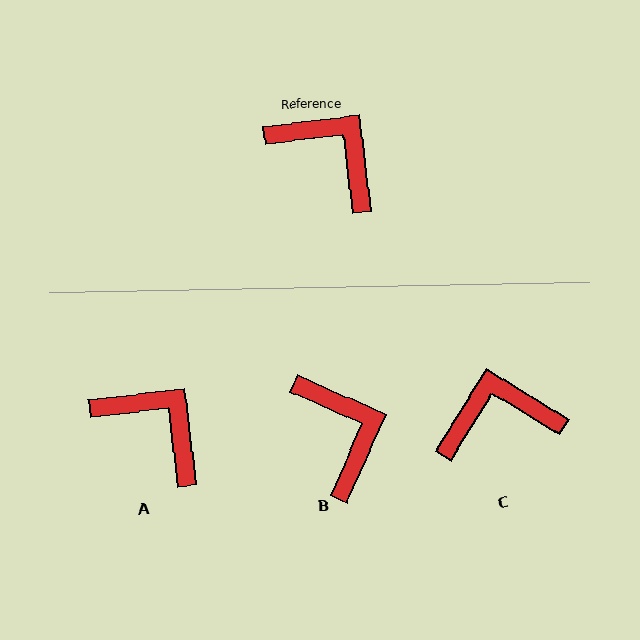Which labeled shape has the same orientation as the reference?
A.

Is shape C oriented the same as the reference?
No, it is off by about 52 degrees.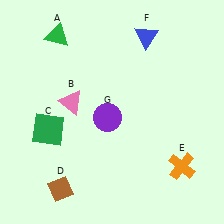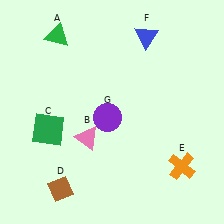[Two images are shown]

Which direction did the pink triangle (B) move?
The pink triangle (B) moved down.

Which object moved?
The pink triangle (B) moved down.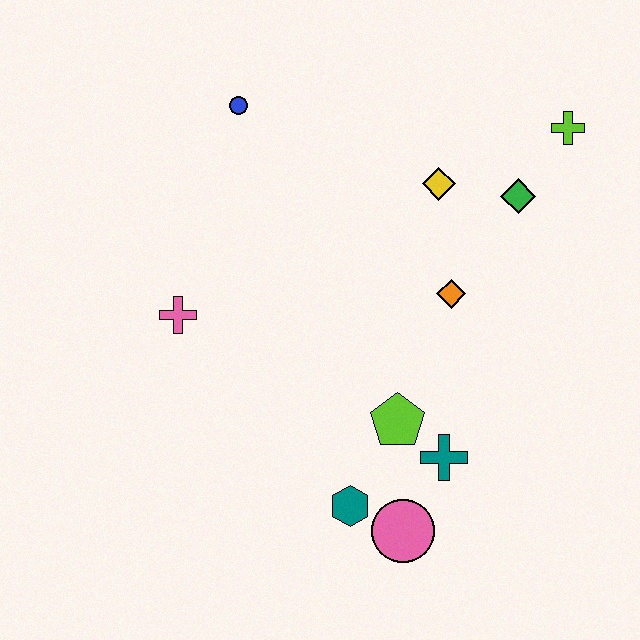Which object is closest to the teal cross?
The lime pentagon is closest to the teal cross.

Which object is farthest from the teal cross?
The blue circle is farthest from the teal cross.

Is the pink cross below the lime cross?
Yes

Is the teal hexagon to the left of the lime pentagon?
Yes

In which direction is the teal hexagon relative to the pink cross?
The teal hexagon is below the pink cross.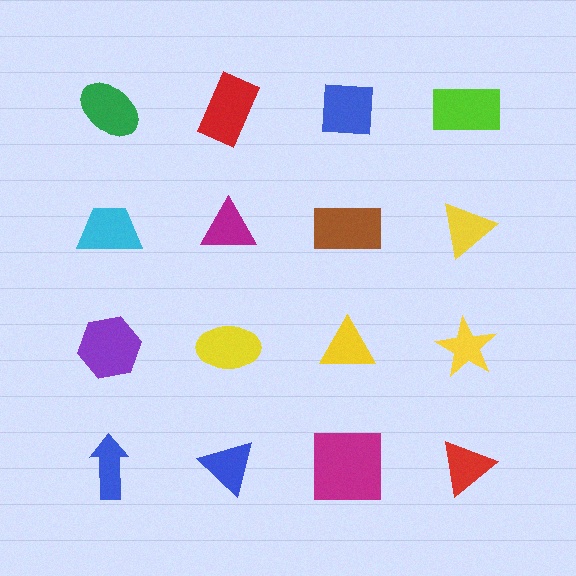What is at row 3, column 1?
A purple hexagon.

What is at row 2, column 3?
A brown rectangle.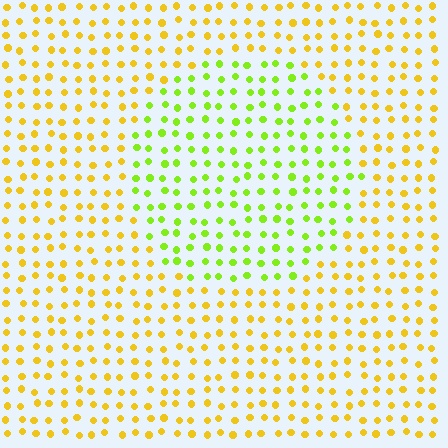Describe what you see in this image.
The image is filled with small yellow elements in a uniform arrangement. A circle-shaped region is visible where the elements are tinted to a slightly different hue, forming a subtle color boundary.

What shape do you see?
I see a circle.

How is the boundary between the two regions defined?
The boundary is defined purely by a slight shift in hue (about 42 degrees). Spacing, size, and orientation are identical on both sides.